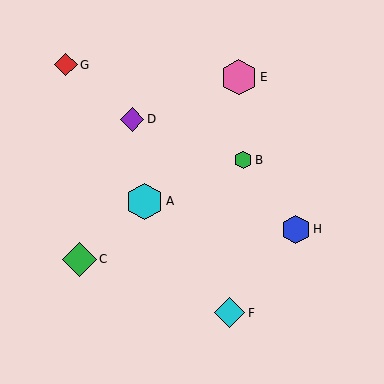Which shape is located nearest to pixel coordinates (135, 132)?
The purple diamond (labeled D) at (132, 119) is nearest to that location.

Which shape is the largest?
The cyan hexagon (labeled A) is the largest.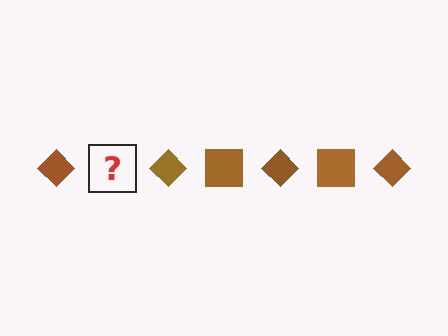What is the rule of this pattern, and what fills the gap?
The rule is that the pattern cycles through diamond, square shapes in brown. The gap should be filled with a brown square.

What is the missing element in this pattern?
The missing element is a brown square.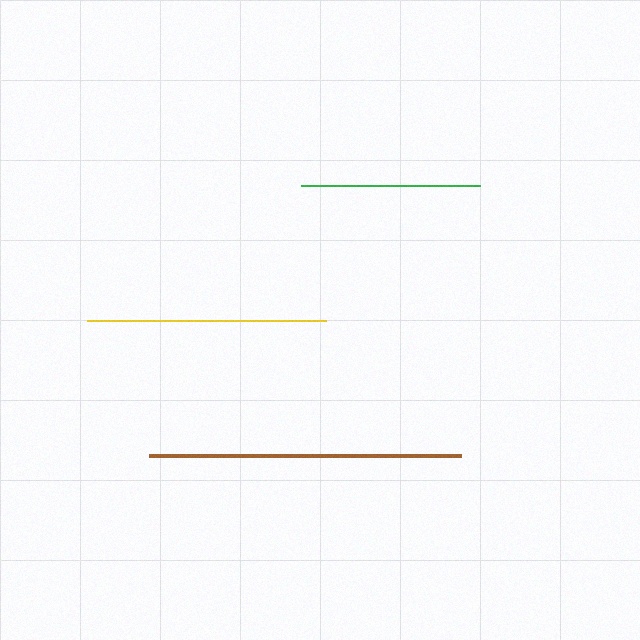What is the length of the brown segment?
The brown segment is approximately 312 pixels long.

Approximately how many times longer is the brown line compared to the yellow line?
The brown line is approximately 1.3 times the length of the yellow line.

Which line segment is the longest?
The brown line is the longest at approximately 312 pixels.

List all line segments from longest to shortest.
From longest to shortest: brown, yellow, green.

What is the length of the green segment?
The green segment is approximately 179 pixels long.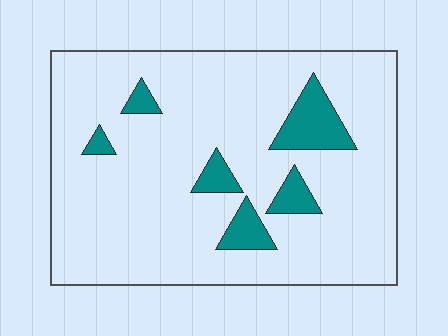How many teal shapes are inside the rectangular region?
6.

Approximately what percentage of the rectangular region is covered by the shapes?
Approximately 10%.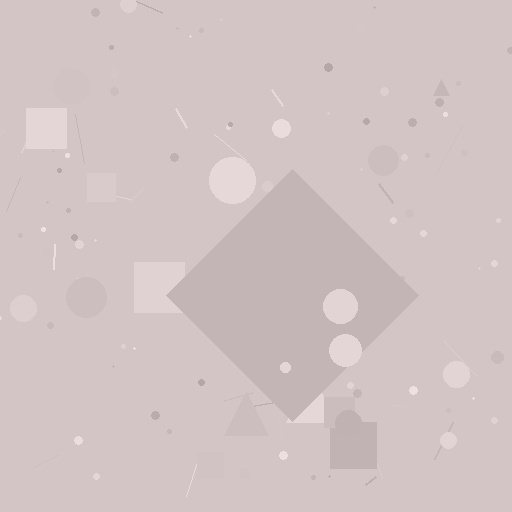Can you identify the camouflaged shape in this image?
The camouflaged shape is a diamond.